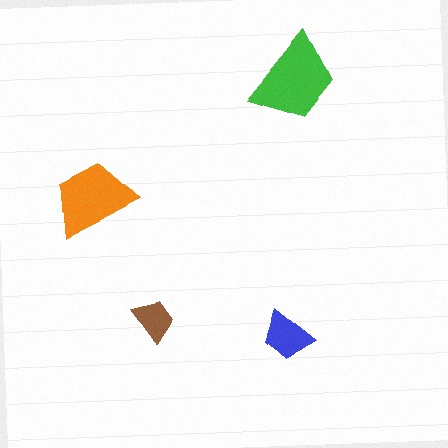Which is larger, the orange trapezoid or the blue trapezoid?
The orange one.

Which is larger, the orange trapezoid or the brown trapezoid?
The orange one.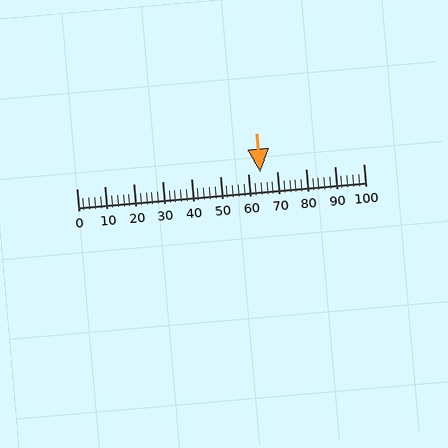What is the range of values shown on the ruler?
The ruler shows values from 0 to 100.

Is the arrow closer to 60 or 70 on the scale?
The arrow is closer to 60.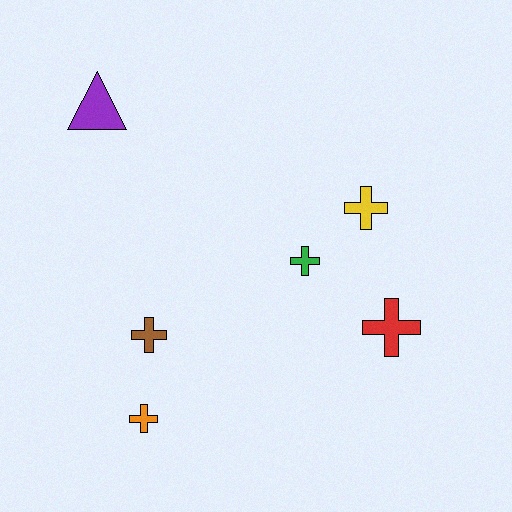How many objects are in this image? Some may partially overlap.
There are 6 objects.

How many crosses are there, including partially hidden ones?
There are 5 crosses.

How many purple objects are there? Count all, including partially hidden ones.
There is 1 purple object.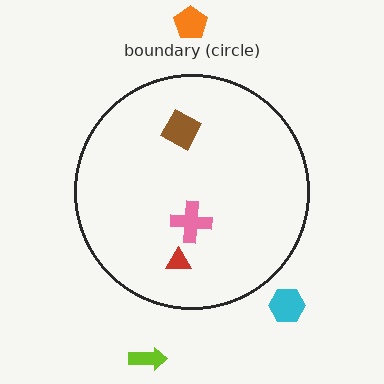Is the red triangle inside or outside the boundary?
Inside.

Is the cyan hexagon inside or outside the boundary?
Outside.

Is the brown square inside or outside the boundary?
Inside.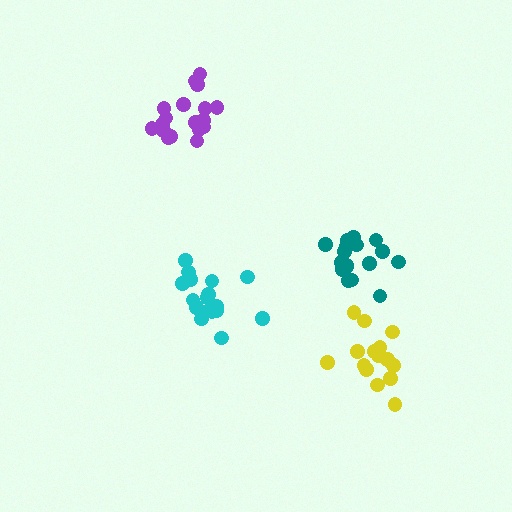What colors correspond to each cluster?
The clusters are colored: cyan, yellow, teal, purple.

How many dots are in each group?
Group 1: 17 dots, Group 2: 15 dots, Group 3: 17 dots, Group 4: 18 dots (67 total).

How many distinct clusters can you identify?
There are 4 distinct clusters.